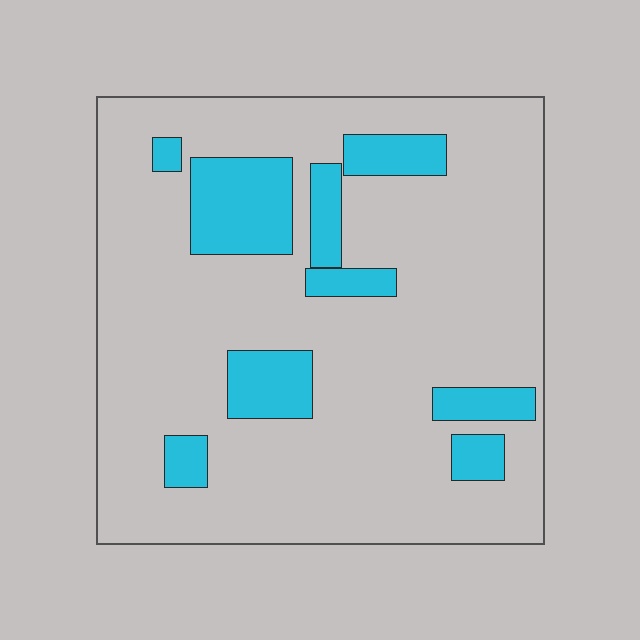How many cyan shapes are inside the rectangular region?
9.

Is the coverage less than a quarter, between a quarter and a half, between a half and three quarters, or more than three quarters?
Less than a quarter.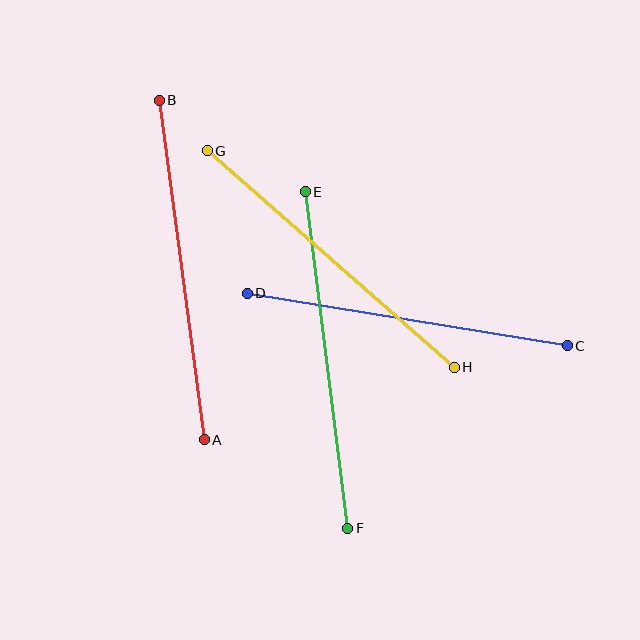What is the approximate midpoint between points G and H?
The midpoint is at approximately (331, 259) pixels.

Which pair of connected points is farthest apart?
Points A and B are farthest apart.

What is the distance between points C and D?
The distance is approximately 324 pixels.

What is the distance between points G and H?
The distance is approximately 328 pixels.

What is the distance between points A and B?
The distance is approximately 343 pixels.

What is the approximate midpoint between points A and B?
The midpoint is at approximately (182, 270) pixels.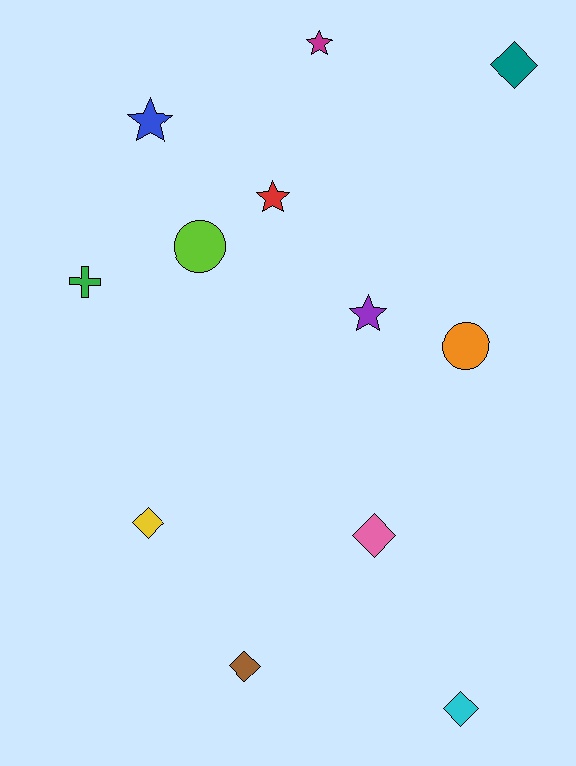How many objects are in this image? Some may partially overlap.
There are 12 objects.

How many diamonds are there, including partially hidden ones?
There are 5 diamonds.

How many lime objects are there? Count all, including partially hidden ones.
There is 1 lime object.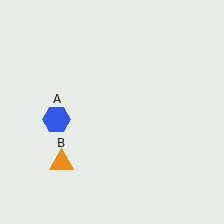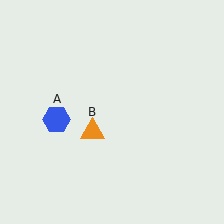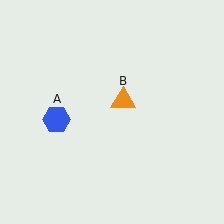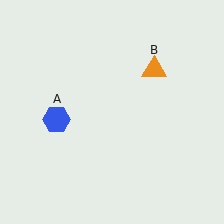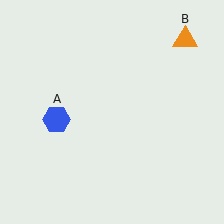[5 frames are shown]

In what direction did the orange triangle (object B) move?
The orange triangle (object B) moved up and to the right.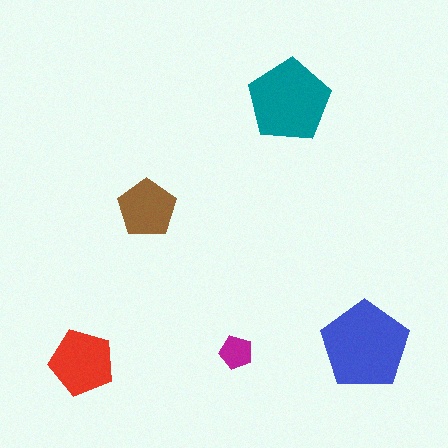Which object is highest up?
The teal pentagon is topmost.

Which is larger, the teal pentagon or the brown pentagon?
The teal one.